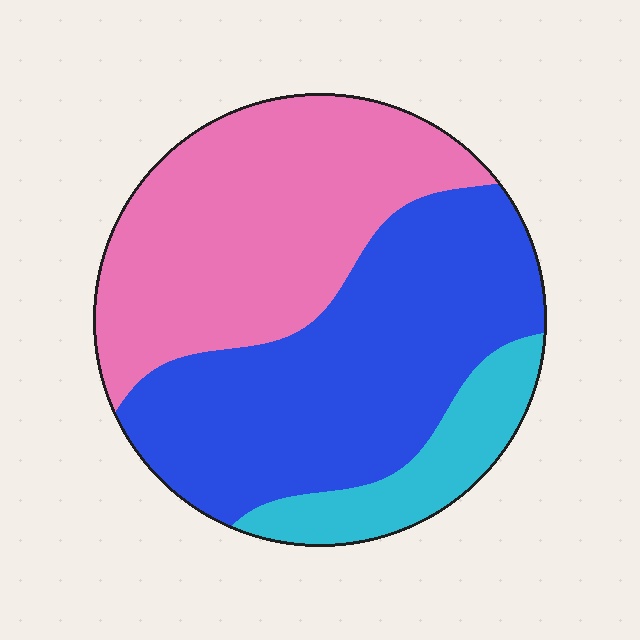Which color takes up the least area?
Cyan, at roughly 15%.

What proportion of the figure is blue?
Blue covers around 45% of the figure.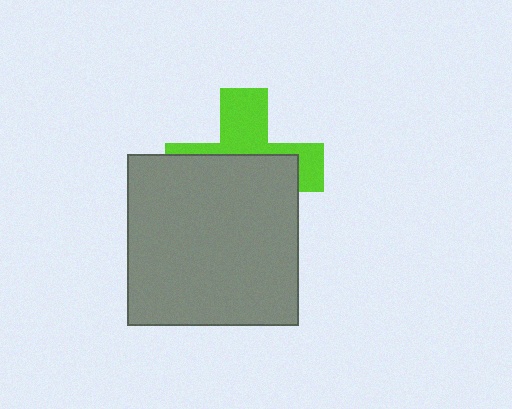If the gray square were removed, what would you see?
You would see the complete lime cross.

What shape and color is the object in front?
The object in front is a gray square.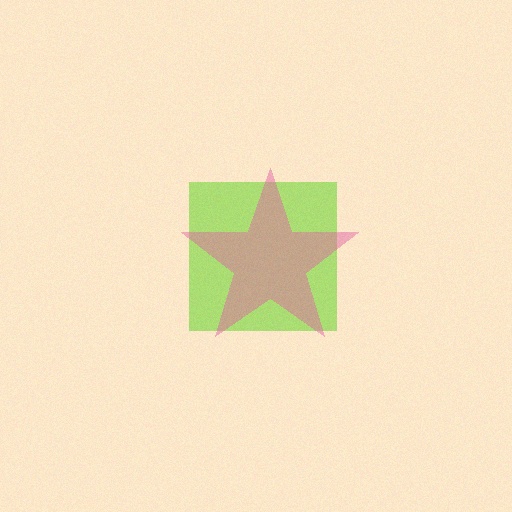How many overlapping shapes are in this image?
There are 2 overlapping shapes in the image.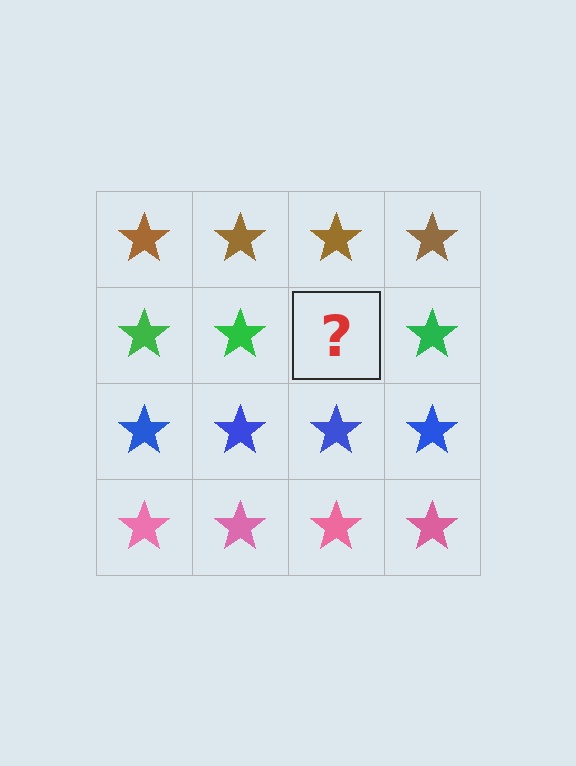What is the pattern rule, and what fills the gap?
The rule is that each row has a consistent color. The gap should be filled with a green star.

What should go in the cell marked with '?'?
The missing cell should contain a green star.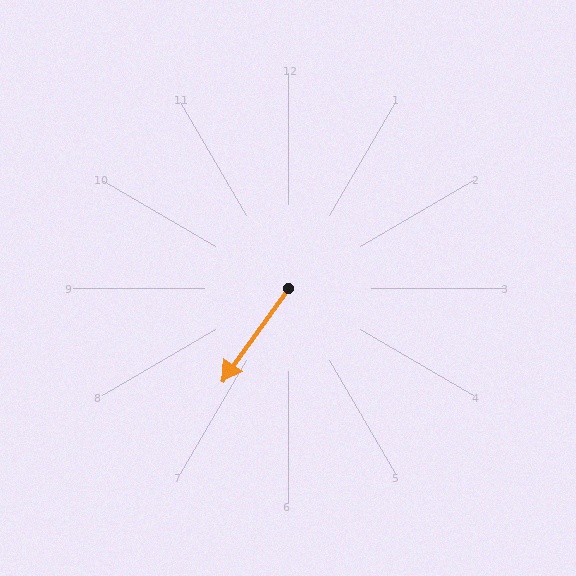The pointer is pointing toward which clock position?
Roughly 7 o'clock.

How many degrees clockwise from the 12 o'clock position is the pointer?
Approximately 215 degrees.